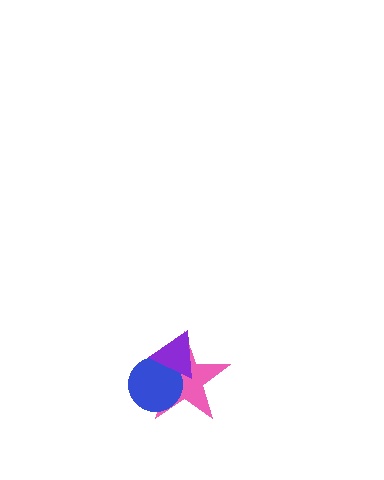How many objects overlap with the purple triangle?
2 objects overlap with the purple triangle.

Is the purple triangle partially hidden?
No, no other shape covers it.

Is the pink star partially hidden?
Yes, it is partially covered by another shape.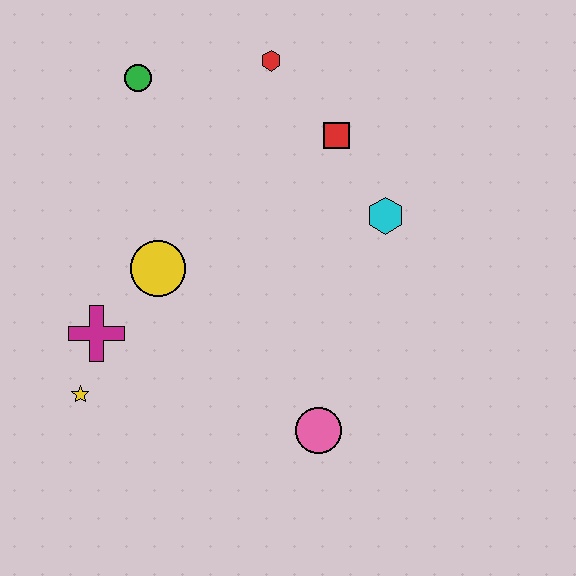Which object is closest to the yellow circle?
The magenta cross is closest to the yellow circle.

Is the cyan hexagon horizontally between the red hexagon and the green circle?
No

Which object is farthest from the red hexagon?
The yellow star is farthest from the red hexagon.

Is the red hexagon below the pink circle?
No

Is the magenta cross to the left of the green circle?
Yes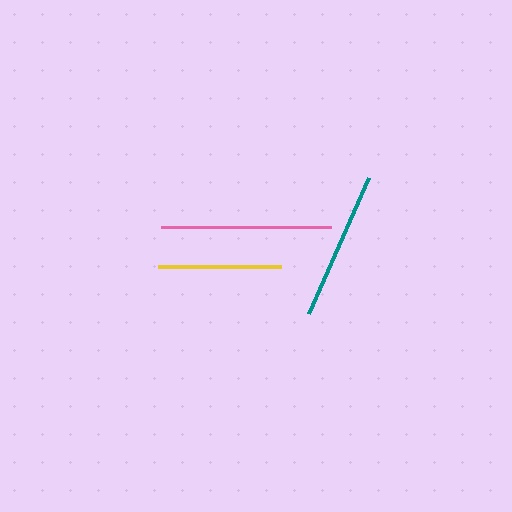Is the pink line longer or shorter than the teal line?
The pink line is longer than the teal line.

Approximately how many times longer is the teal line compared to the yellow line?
The teal line is approximately 1.2 times the length of the yellow line.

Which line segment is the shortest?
The yellow line is the shortest at approximately 123 pixels.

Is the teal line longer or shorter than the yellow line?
The teal line is longer than the yellow line.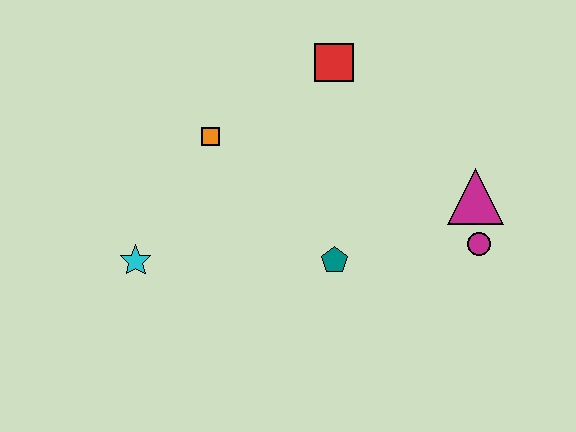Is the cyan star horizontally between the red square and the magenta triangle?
No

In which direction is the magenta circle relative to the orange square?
The magenta circle is to the right of the orange square.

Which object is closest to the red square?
The orange square is closest to the red square.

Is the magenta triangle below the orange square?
Yes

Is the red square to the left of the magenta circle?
Yes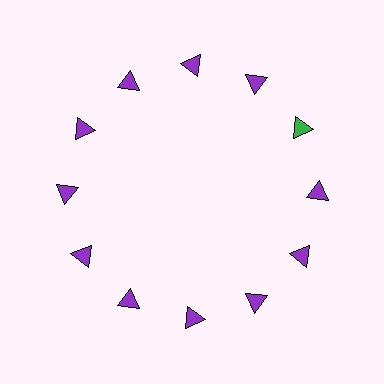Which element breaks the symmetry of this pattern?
The green triangle at roughly the 2 o'clock position breaks the symmetry. All other shapes are purple triangles.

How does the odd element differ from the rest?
It has a different color: green instead of purple.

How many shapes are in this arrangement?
There are 12 shapes arranged in a ring pattern.